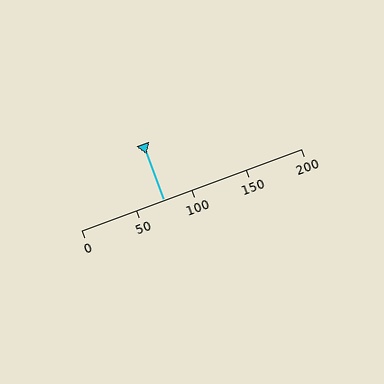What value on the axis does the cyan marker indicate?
The marker indicates approximately 75.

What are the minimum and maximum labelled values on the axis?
The axis runs from 0 to 200.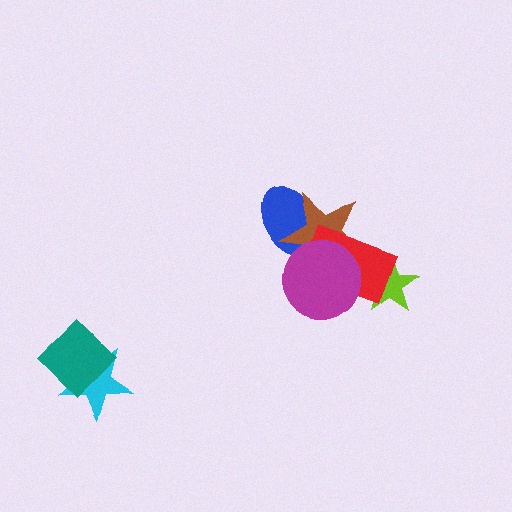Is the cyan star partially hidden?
Yes, it is partially covered by another shape.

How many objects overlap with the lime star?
1 object overlaps with the lime star.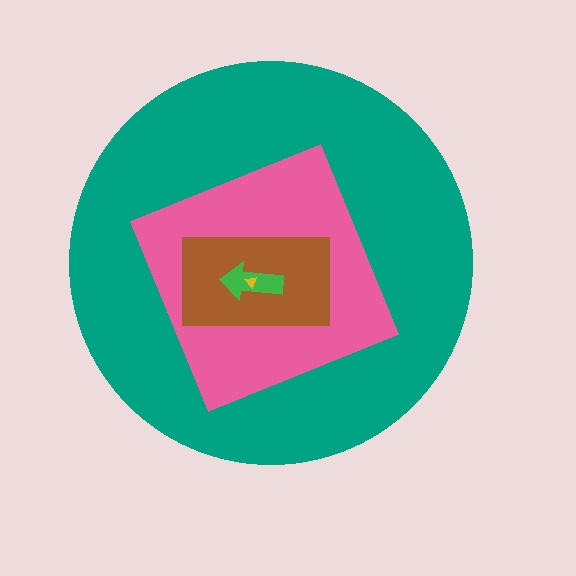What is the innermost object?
The yellow triangle.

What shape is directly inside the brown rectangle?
The green arrow.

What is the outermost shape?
The teal circle.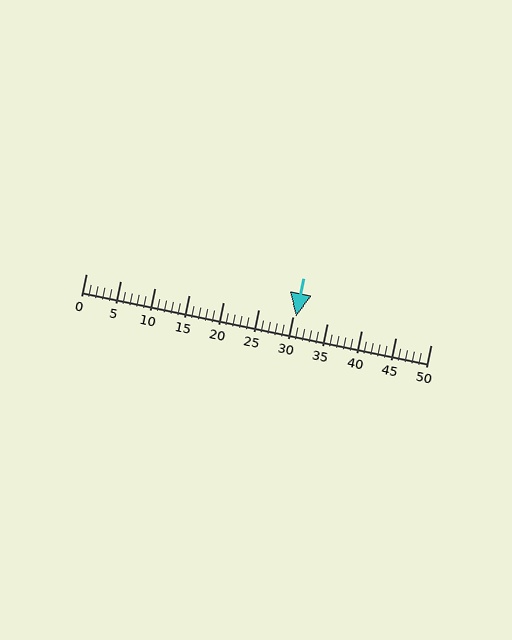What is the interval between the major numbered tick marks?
The major tick marks are spaced 5 units apart.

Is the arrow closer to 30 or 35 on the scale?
The arrow is closer to 30.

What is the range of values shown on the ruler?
The ruler shows values from 0 to 50.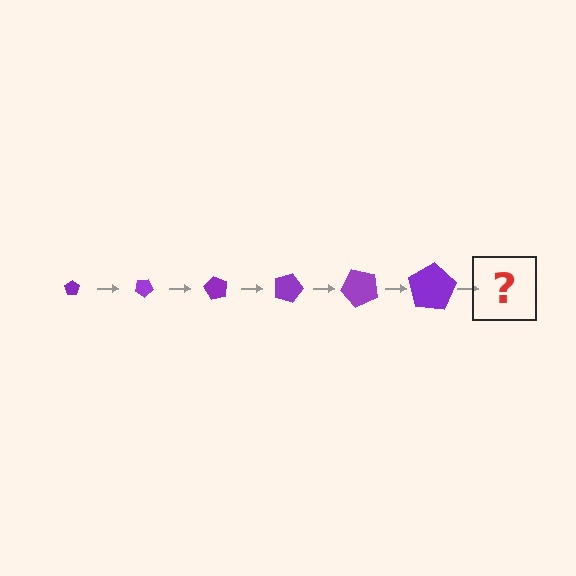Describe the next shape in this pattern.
It should be a pentagon, larger than the previous one and rotated 180 degrees from the start.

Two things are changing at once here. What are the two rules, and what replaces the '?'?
The two rules are that the pentagon grows larger each step and it rotates 30 degrees each step. The '?' should be a pentagon, larger than the previous one and rotated 180 degrees from the start.